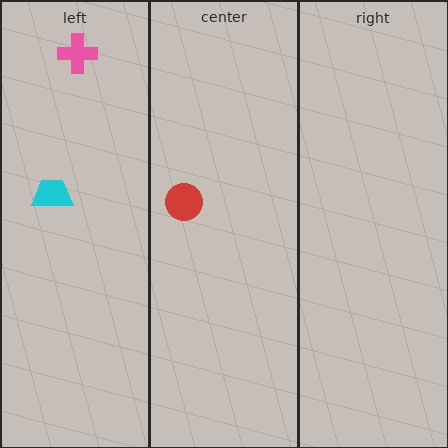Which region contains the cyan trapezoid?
The left region.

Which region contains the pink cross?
The left region.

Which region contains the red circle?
The center region.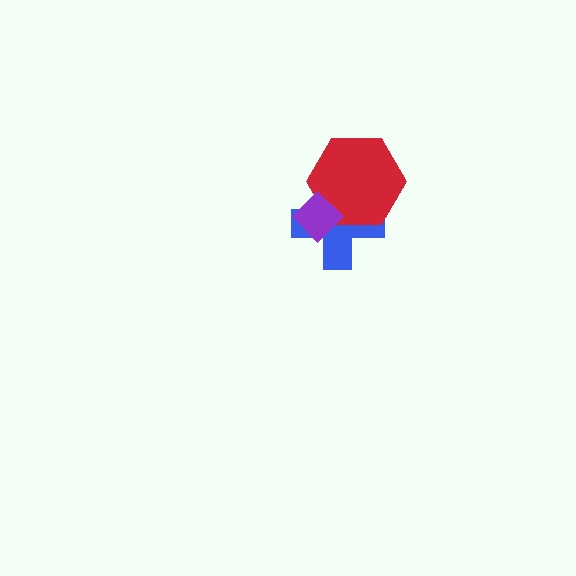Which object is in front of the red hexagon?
The purple diamond is in front of the red hexagon.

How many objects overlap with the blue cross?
2 objects overlap with the blue cross.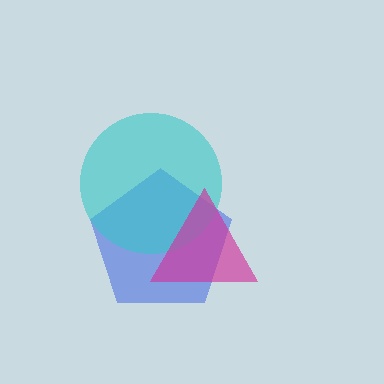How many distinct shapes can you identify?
There are 3 distinct shapes: a blue pentagon, a cyan circle, a magenta triangle.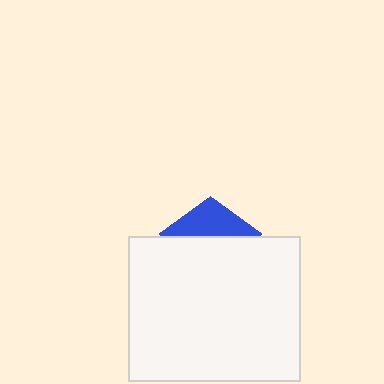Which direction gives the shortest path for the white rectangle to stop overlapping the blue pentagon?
Moving down gives the shortest separation.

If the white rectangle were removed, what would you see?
You would see the complete blue pentagon.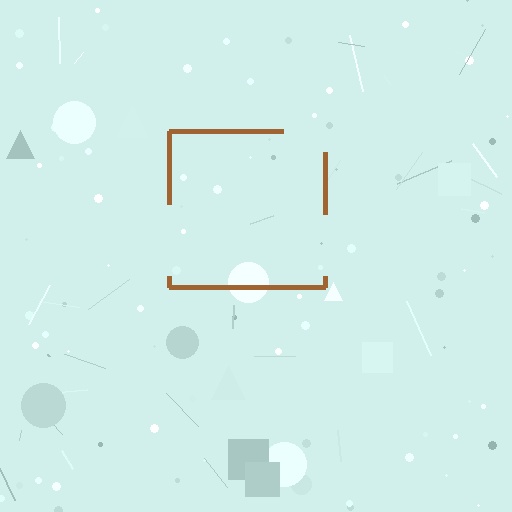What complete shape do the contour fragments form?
The contour fragments form a square.